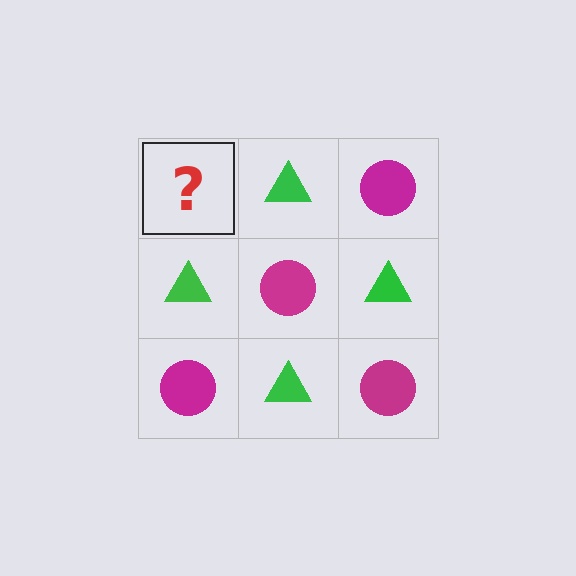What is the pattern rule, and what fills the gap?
The rule is that it alternates magenta circle and green triangle in a checkerboard pattern. The gap should be filled with a magenta circle.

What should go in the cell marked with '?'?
The missing cell should contain a magenta circle.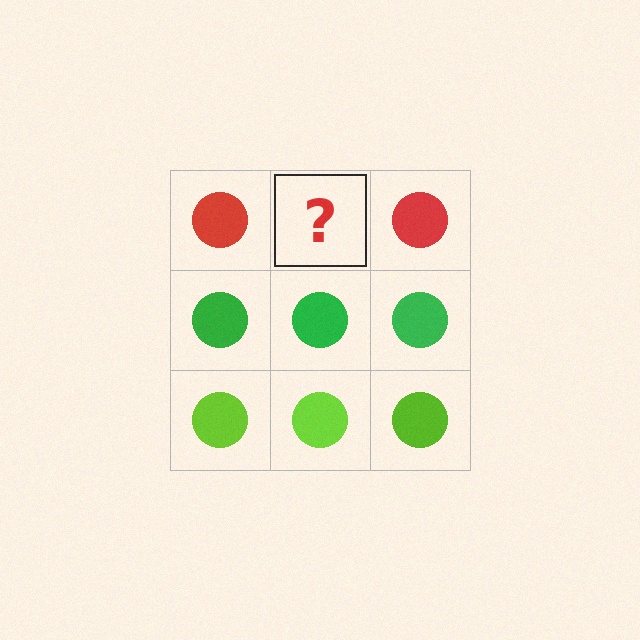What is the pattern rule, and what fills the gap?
The rule is that each row has a consistent color. The gap should be filled with a red circle.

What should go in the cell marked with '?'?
The missing cell should contain a red circle.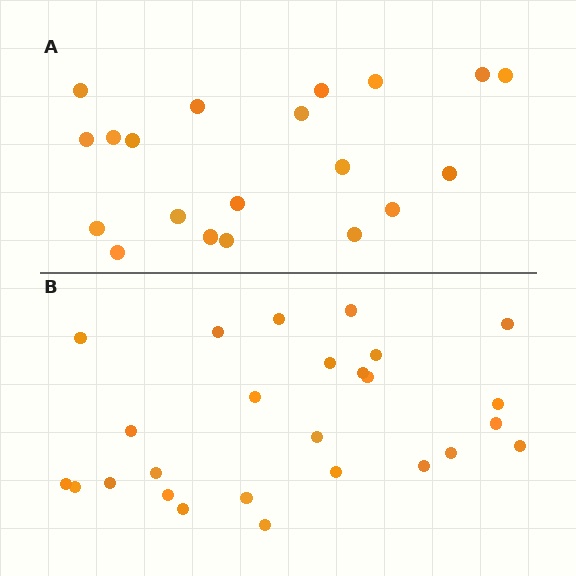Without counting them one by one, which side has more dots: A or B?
Region B (the bottom region) has more dots.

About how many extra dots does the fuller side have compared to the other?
Region B has about 6 more dots than region A.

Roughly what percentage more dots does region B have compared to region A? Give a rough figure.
About 30% more.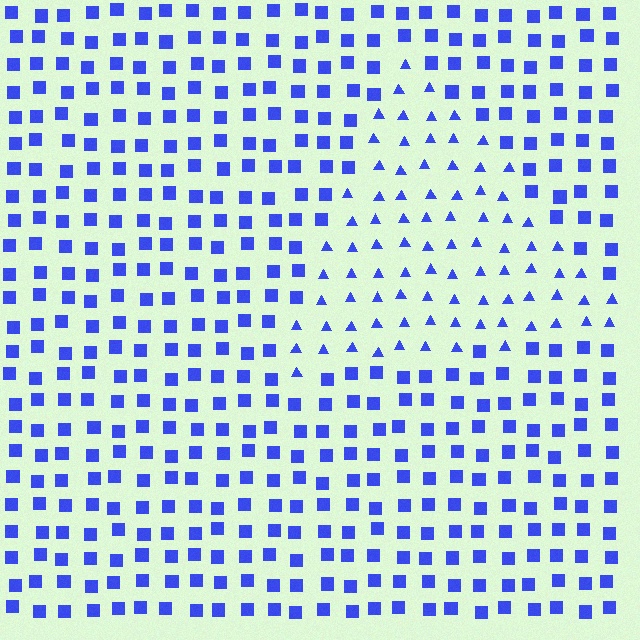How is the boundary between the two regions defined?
The boundary is defined by a change in element shape: triangles inside vs. squares outside. All elements share the same color and spacing.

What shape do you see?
I see a triangle.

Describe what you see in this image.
The image is filled with small blue elements arranged in a uniform grid. A triangle-shaped region contains triangles, while the surrounding area contains squares. The boundary is defined purely by the change in element shape.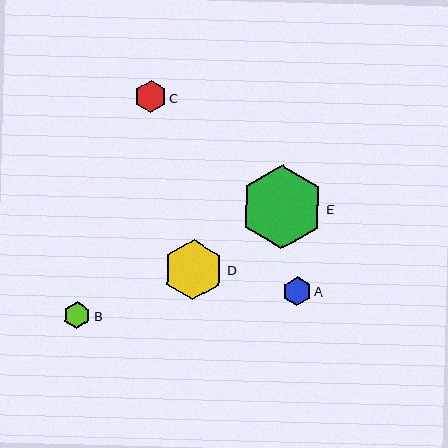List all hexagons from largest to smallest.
From largest to smallest: E, D, C, A, B.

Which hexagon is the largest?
Hexagon E is the largest with a size of approximately 83 pixels.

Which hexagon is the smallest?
Hexagon B is the smallest with a size of approximately 27 pixels.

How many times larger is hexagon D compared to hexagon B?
Hexagon D is approximately 2.2 times the size of hexagon B.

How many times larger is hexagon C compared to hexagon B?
Hexagon C is approximately 1.2 times the size of hexagon B.